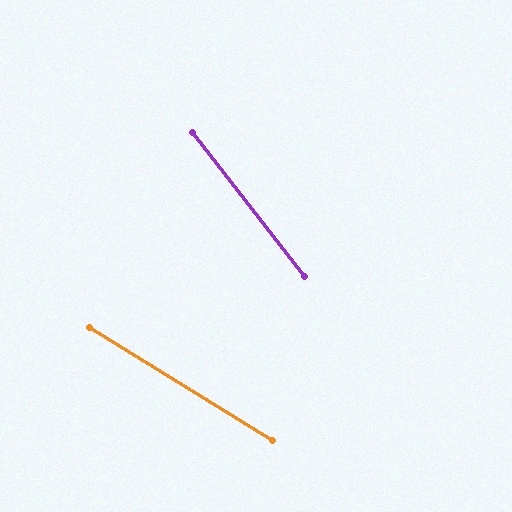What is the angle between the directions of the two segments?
Approximately 20 degrees.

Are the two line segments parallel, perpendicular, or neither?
Neither parallel nor perpendicular — they differ by about 20°.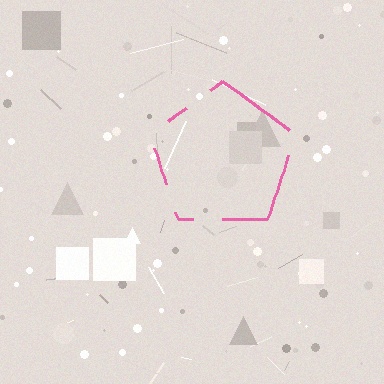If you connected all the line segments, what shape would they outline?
They would outline a pentagon.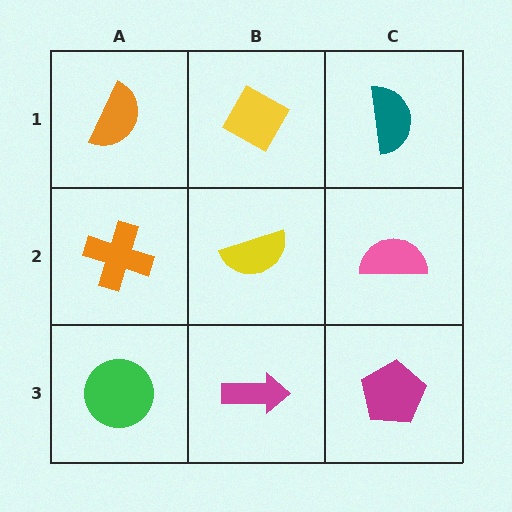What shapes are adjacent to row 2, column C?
A teal semicircle (row 1, column C), a magenta pentagon (row 3, column C), a yellow semicircle (row 2, column B).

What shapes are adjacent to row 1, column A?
An orange cross (row 2, column A), a yellow diamond (row 1, column B).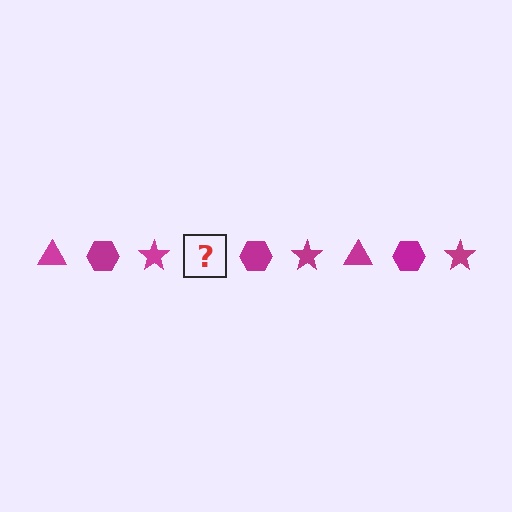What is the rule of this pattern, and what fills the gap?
The rule is that the pattern cycles through triangle, hexagon, star shapes in magenta. The gap should be filled with a magenta triangle.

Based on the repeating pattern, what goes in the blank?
The blank should be a magenta triangle.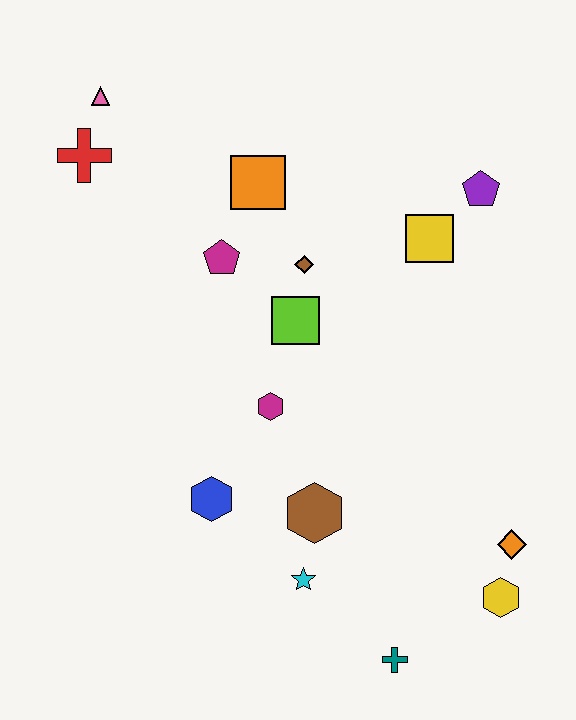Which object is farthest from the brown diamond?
The teal cross is farthest from the brown diamond.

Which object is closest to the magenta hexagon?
The lime square is closest to the magenta hexagon.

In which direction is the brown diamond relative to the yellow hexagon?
The brown diamond is above the yellow hexagon.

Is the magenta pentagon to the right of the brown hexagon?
No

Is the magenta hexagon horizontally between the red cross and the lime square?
Yes